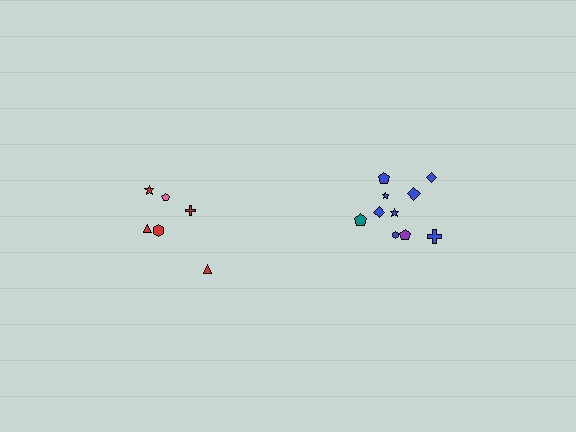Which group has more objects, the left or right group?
The right group.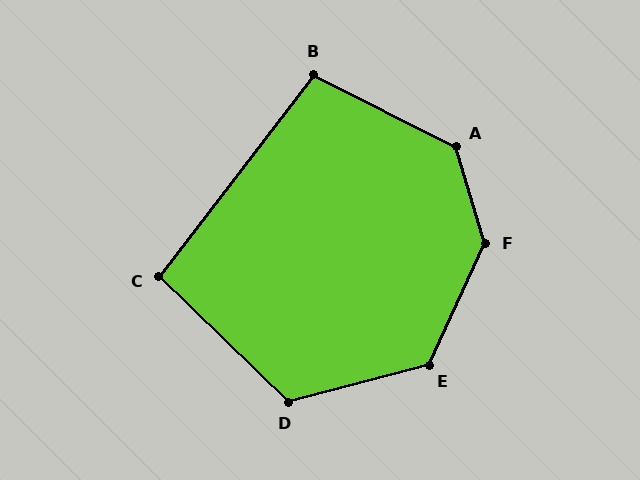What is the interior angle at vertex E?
Approximately 130 degrees (obtuse).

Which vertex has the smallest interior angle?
C, at approximately 97 degrees.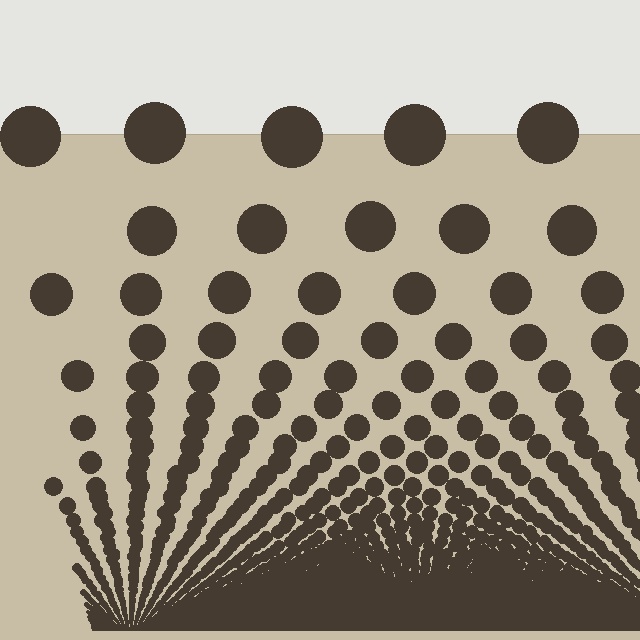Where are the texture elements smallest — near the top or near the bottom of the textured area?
Near the bottom.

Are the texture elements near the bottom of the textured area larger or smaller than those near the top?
Smaller. The gradient is inverted — elements near the bottom are smaller and denser.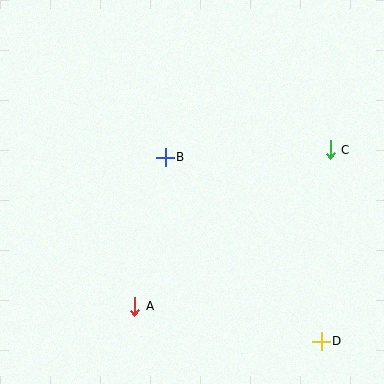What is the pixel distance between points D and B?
The distance between D and B is 241 pixels.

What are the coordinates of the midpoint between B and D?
The midpoint between B and D is at (243, 249).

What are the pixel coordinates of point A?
Point A is at (135, 306).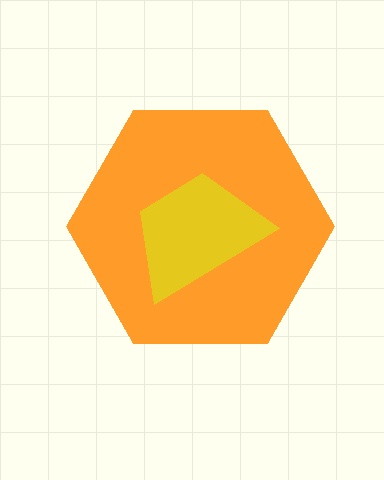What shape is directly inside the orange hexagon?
The yellow trapezoid.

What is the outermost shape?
The orange hexagon.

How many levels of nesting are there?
2.